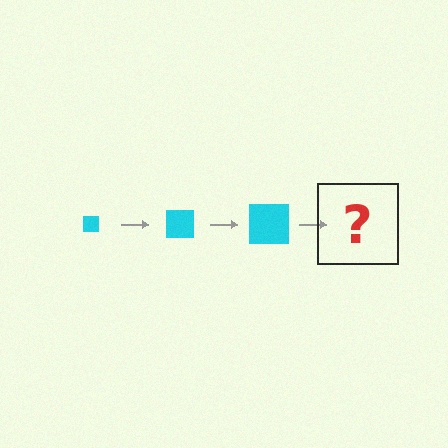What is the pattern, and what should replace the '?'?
The pattern is that the square gets progressively larger each step. The '?' should be a cyan square, larger than the previous one.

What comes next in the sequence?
The next element should be a cyan square, larger than the previous one.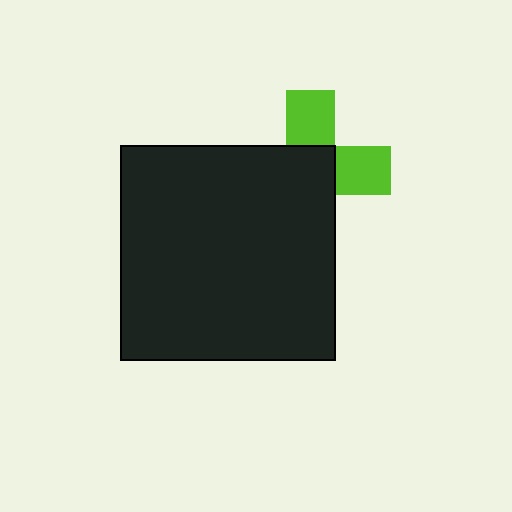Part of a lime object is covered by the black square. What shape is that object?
It is a cross.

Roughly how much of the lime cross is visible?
A small part of it is visible (roughly 41%).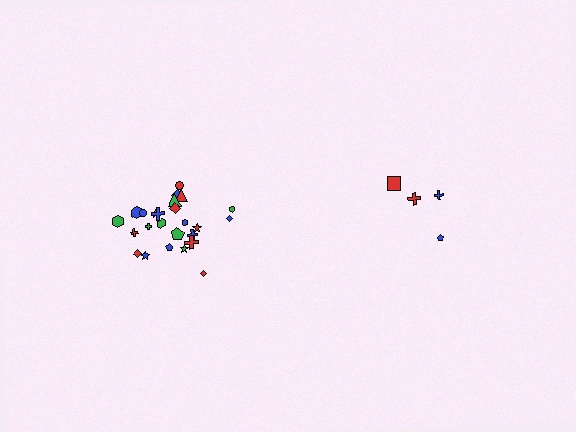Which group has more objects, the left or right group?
The left group.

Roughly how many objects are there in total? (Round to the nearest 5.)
Roughly 30 objects in total.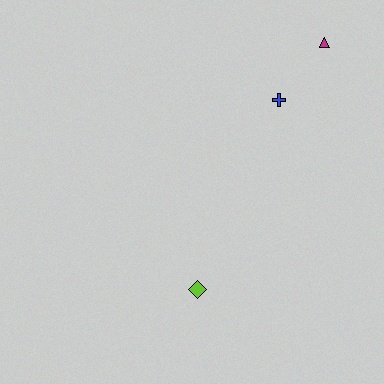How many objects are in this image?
There are 3 objects.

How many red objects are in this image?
There are no red objects.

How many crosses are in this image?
There is 1 cross.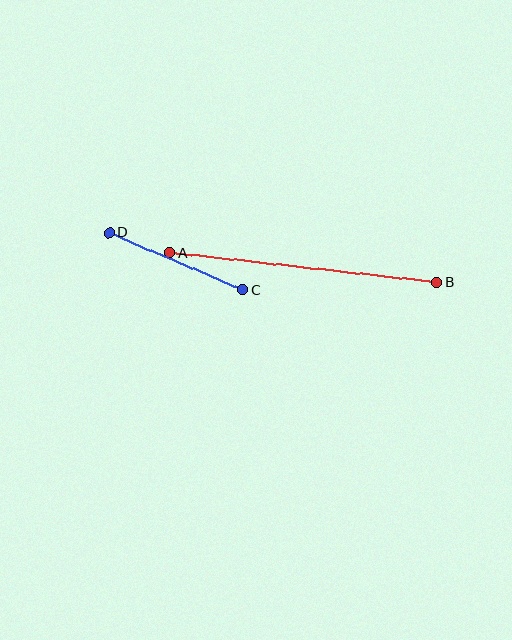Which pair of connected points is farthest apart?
Points A and B are farthest apart.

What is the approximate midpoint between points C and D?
The midpoint is at approximately (176, 261) pixels.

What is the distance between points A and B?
The distance is approximately 268 pixels.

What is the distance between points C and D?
The distance is approximately 145 pixels.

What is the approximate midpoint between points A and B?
The midpoint is at approximately (304, 268) pixels.